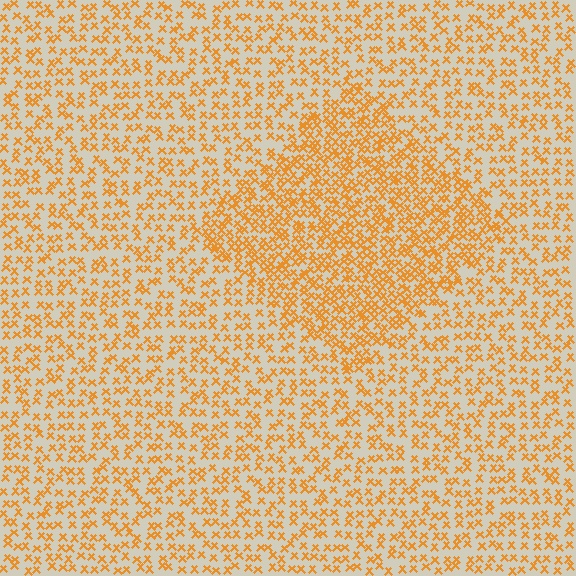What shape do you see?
I see a diamond.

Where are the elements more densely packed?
The elements are more densely packed inside the diamond boundary.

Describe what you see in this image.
The image contains small orange elements arranged at two different densities. A diamond-shaped region is visible where the elements are more densely packed than the surrounding area.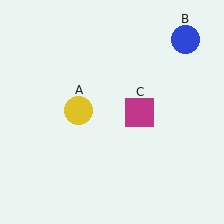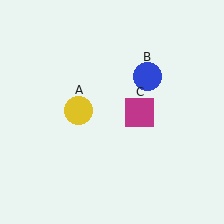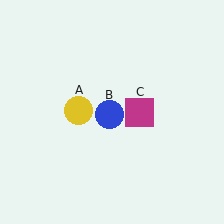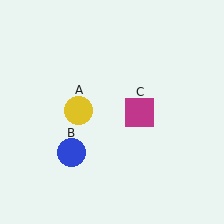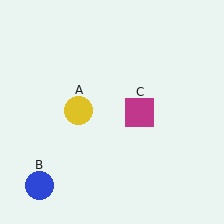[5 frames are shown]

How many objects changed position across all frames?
1 object changed position: blue circle (object B).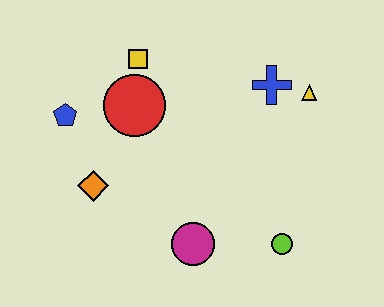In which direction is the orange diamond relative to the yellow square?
The orange diamond is below the yellow square.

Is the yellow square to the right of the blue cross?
No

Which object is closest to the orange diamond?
The blue pentagon is closest to the orange diamond.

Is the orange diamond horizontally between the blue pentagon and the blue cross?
Yes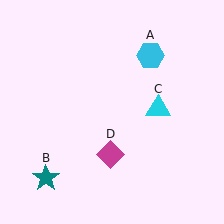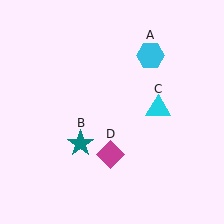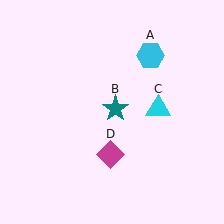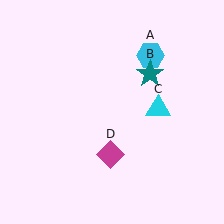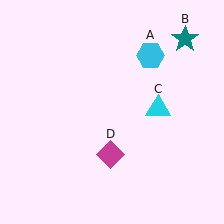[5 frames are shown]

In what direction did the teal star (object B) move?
The teal star (object B) moved up and to the right.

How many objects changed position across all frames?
1 object changed position: teal star (object B).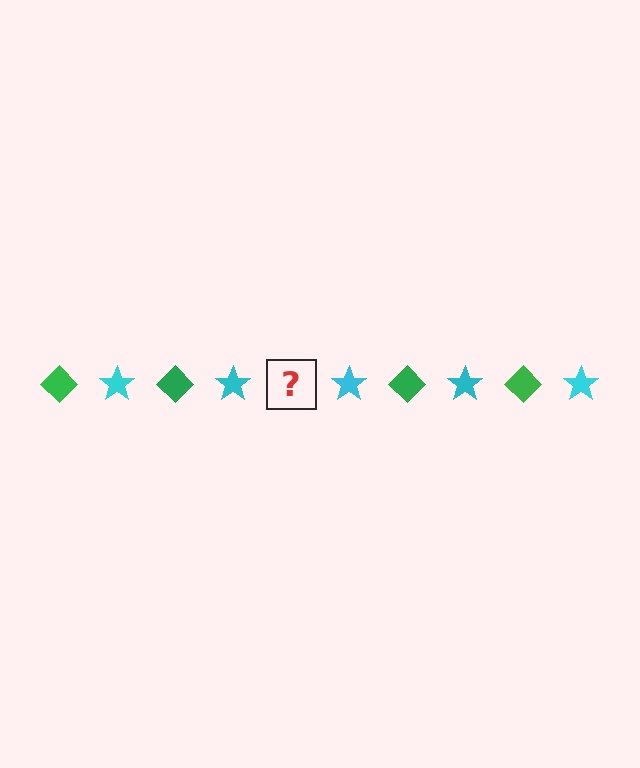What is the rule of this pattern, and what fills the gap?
The rule is that the pattern alternates between green diamond and cyan star. The gap should be filled with a green diamond.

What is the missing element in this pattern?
The missing element is a green diamond.